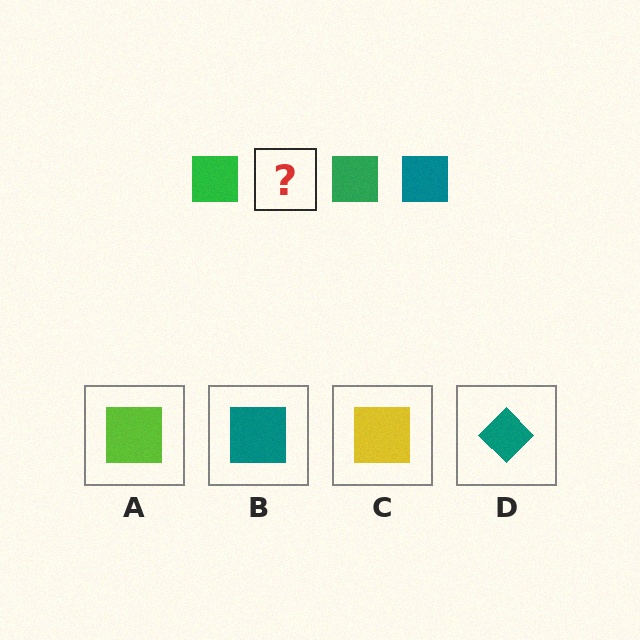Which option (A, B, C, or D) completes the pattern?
B.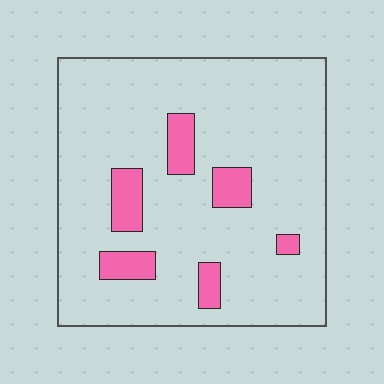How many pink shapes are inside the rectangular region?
6.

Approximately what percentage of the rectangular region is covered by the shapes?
Approximately 10%.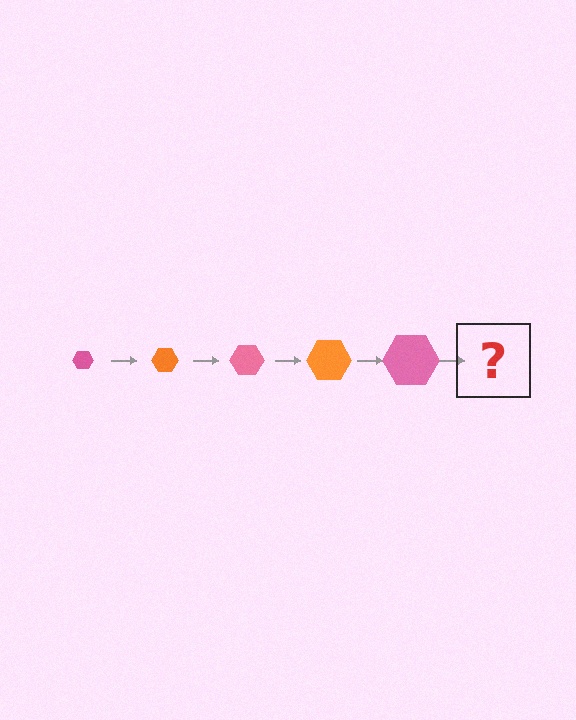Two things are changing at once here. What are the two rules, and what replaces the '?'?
The two rules are that the hexagon grows larger each step and the color cycles through pink and orange. The '?' should be an orange hexagon, larger than the previous one.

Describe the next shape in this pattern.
It should be an orange hexagon, larger than the previous one.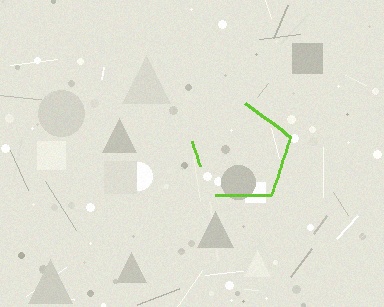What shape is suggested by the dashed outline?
The dashed outline suggests a pentagon.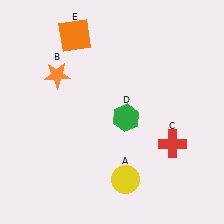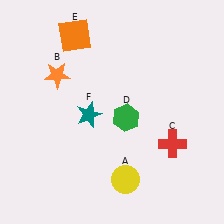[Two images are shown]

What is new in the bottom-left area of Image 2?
A teal star (F) was added in the bottom-left area of Image 2.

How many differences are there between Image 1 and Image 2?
There is 1 difference between the two images.